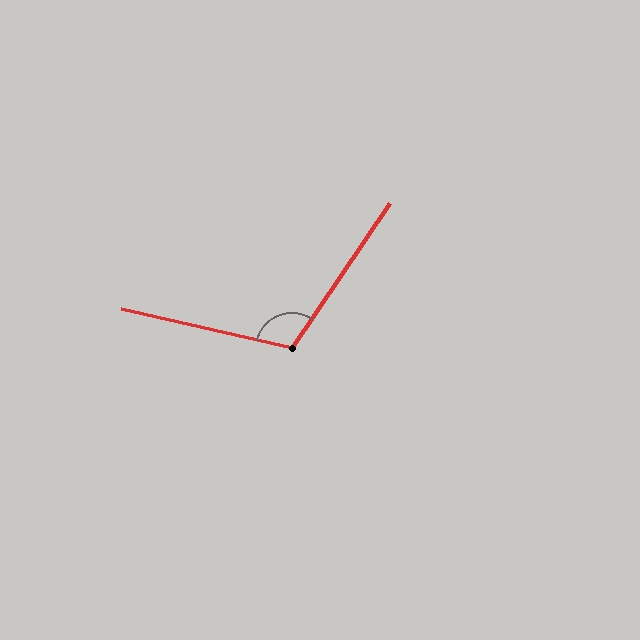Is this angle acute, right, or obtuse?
It is obtuse.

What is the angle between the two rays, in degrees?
Approximately 111 degrees.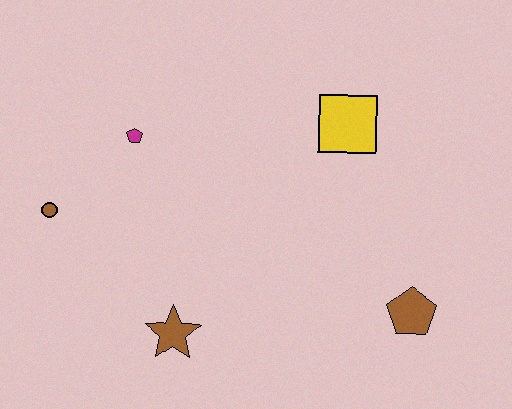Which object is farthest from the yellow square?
The brown circle is farthest from the yellow square.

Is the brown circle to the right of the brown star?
No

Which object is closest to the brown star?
The brown circle is closest to the brown star.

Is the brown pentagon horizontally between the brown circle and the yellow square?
No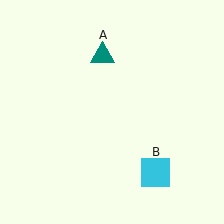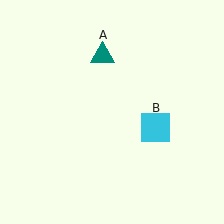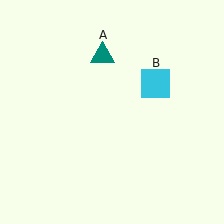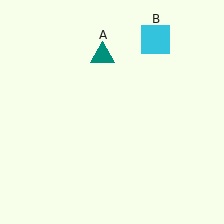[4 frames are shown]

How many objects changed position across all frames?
1 object changed position: cyan square (object B).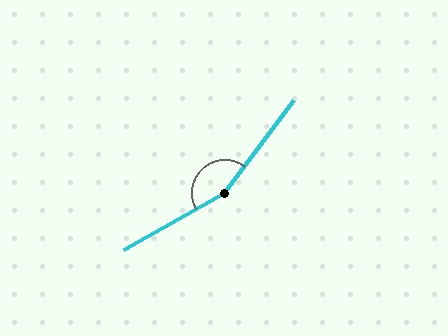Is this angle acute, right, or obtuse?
It is obtuse.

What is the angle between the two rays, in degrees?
Approximately 157 degrees.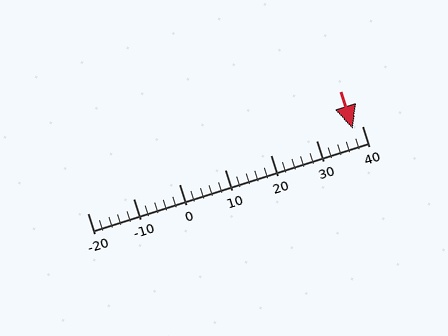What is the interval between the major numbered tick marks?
The major tick marks are spaced 10 units apart.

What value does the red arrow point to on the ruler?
The red arrow points to approximately 38.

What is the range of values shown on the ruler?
The ruler shows values from -20 to 40.